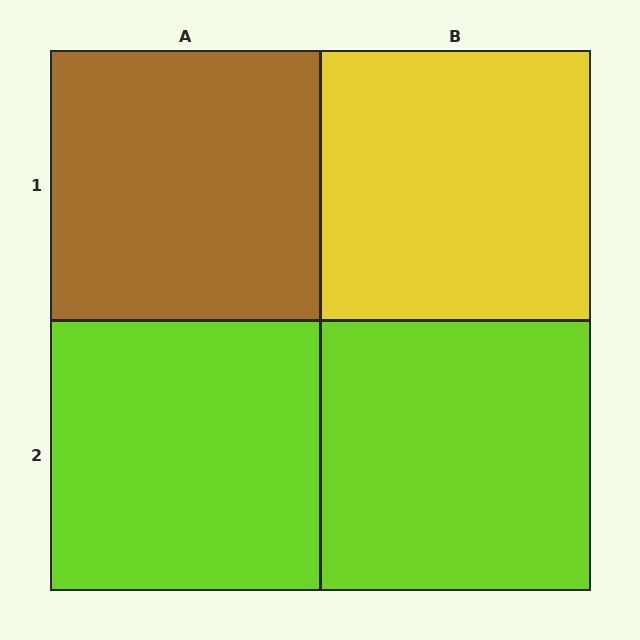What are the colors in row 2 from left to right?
Lime, lime.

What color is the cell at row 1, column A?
Brown.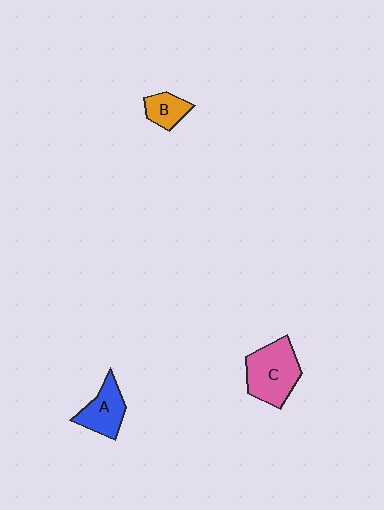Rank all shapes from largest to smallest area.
From largest to smallest: C (pink), A (blue), B (orange).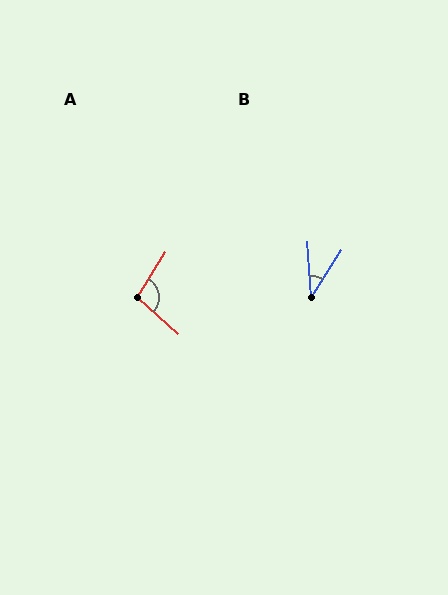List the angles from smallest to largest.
B (36°), A (99°).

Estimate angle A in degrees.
Approximately 99 degrees.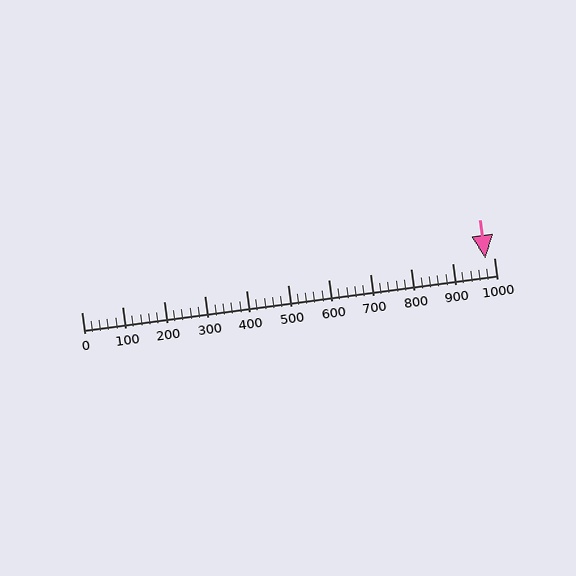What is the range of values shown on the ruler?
The ruler shows values from 0 to 1000.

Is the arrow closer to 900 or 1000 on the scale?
The arrow is closer to 1000.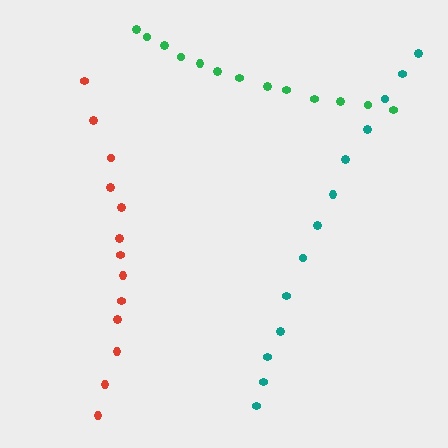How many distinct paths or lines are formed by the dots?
There are 3 distinct paths.